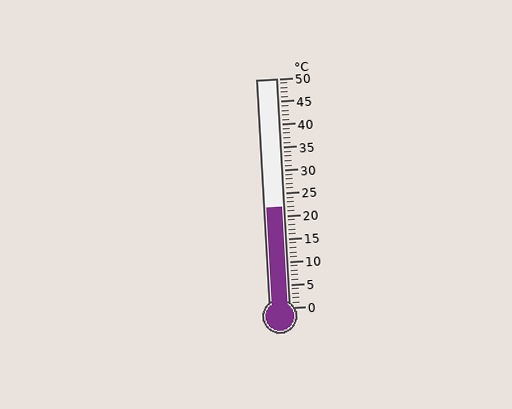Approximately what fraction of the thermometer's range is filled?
The thermometer is filled to approximately 45% of its range.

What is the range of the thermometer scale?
The thermometer scale ranges from 0°C to 50°C.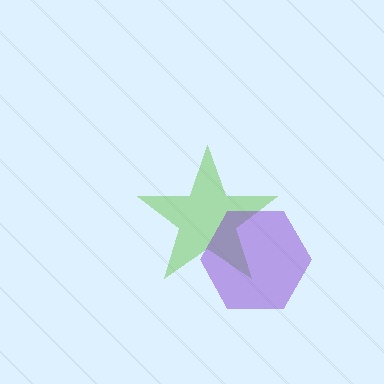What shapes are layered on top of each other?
The layered shapes are: a lime star, a purple hexagon.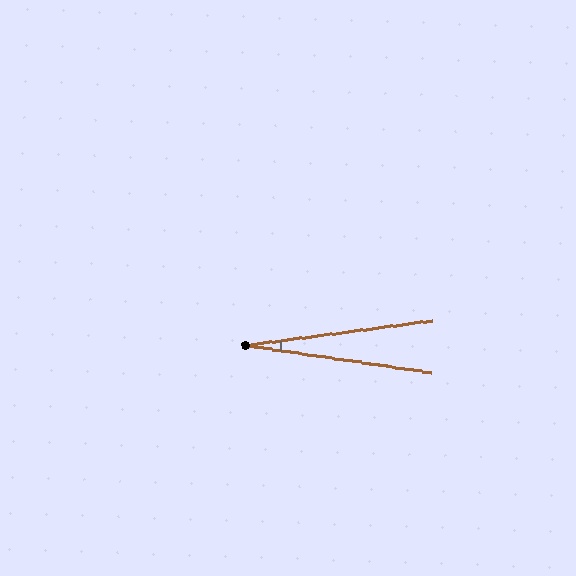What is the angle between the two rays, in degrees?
Approximately 16 degrees.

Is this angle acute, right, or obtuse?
It is acute.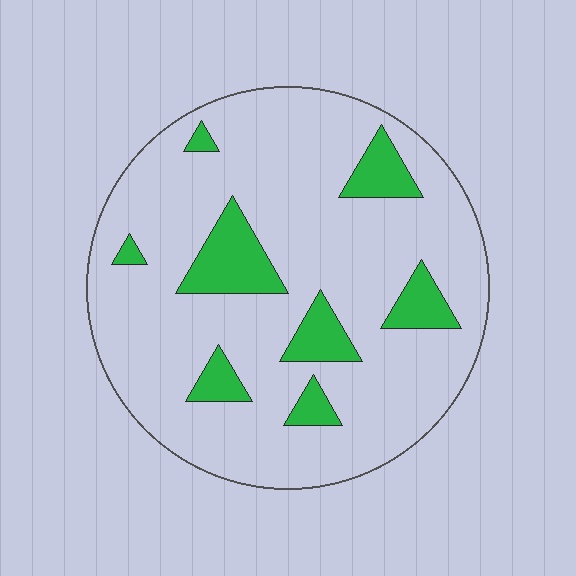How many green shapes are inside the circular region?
8.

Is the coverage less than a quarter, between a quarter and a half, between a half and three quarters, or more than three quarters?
Less than a quarter.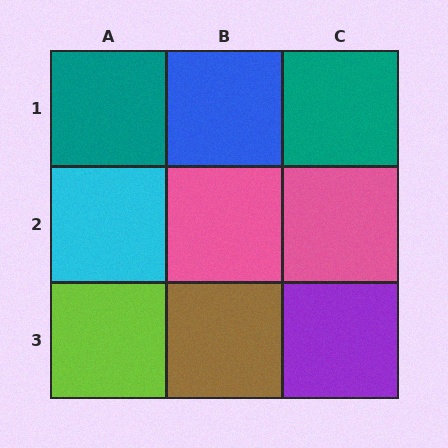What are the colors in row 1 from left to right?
Teal, blue, teal.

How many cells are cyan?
1 cell is cyan.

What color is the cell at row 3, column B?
Brown.